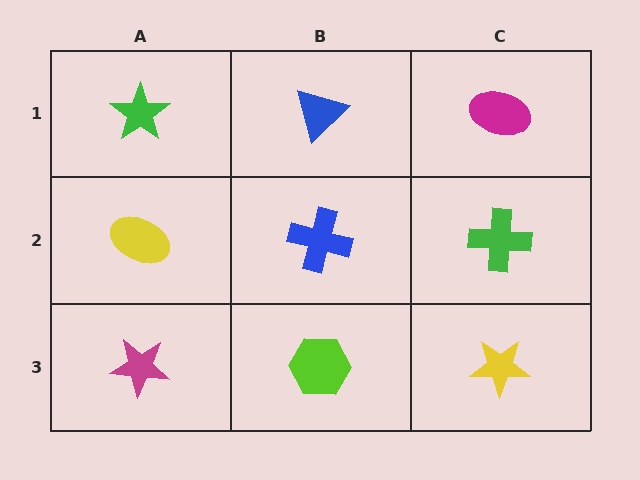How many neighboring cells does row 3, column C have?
2.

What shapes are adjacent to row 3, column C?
A green cross (row 2, column C), a lime hexagon (row 3, column B).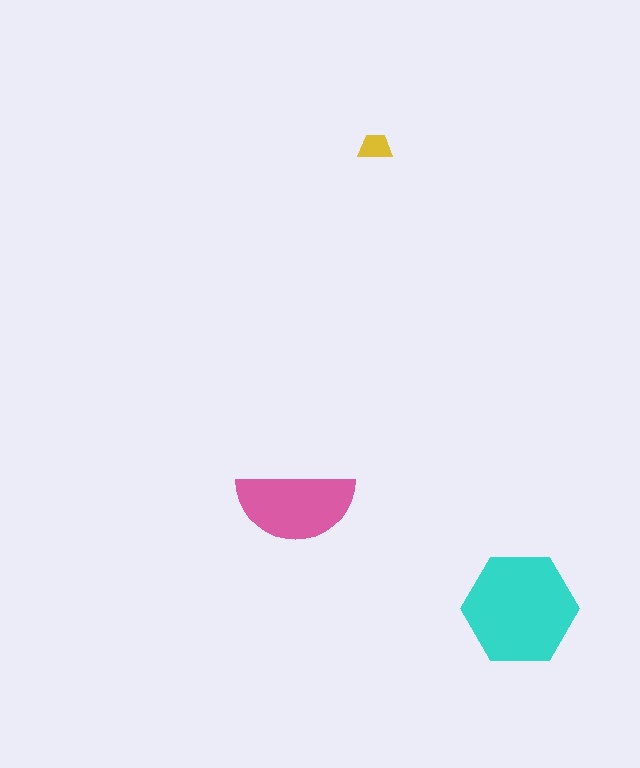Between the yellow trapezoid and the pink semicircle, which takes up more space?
The pink semicircle.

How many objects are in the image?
There are 3 objects in the image.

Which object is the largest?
The cyan hexagon.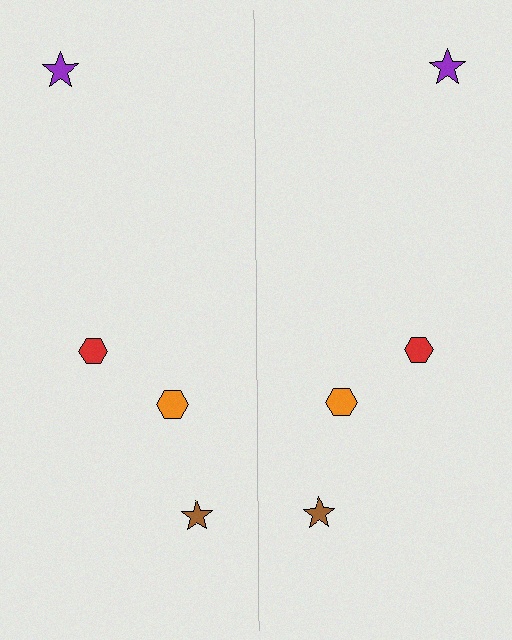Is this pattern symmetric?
Yes, this pattern has bilateral (reflection) symmetry.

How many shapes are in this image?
There are 8 shapes in this image.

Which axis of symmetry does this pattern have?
The pattern has a vertical axis of symmetry running through the center of the image.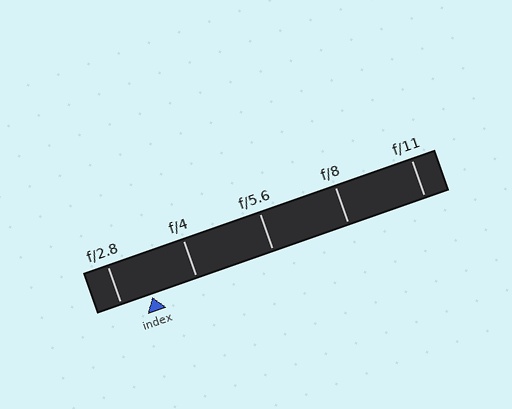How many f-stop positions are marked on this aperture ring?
There are 5 f-stop positions marked.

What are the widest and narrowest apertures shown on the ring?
The widest aperture shown is f/2.8 and the narrowest is f/11.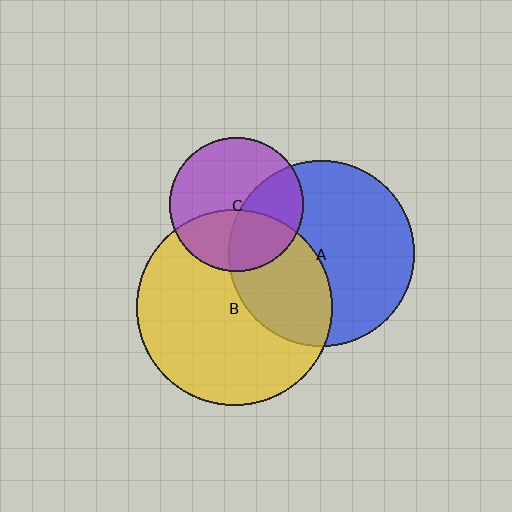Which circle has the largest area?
Circle B (yellow).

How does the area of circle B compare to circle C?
Approximately 2.1 times.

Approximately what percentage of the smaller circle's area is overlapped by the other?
Approximately 40%.